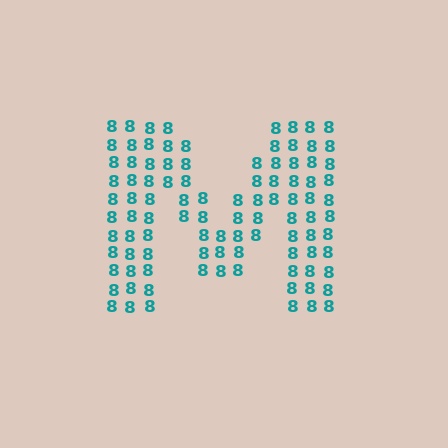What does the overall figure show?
The overall figure shows the letter M.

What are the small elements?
The small elements are digit 8's.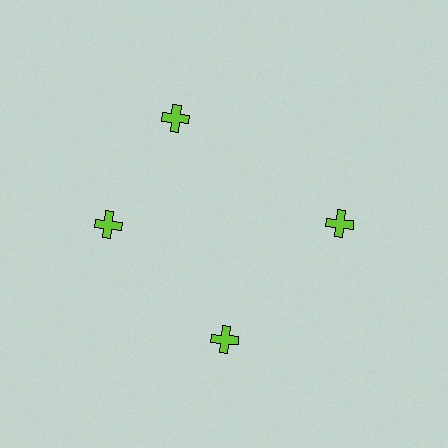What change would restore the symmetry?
The symmetry would be restored by rotating it back into even spacing with its neighbors so that all 4 crosses sit at equal angles and equal distance from the center.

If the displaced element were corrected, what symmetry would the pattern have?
It would have 4-fold rotational symmetry — the pattern would map onto itself every 90 degrees.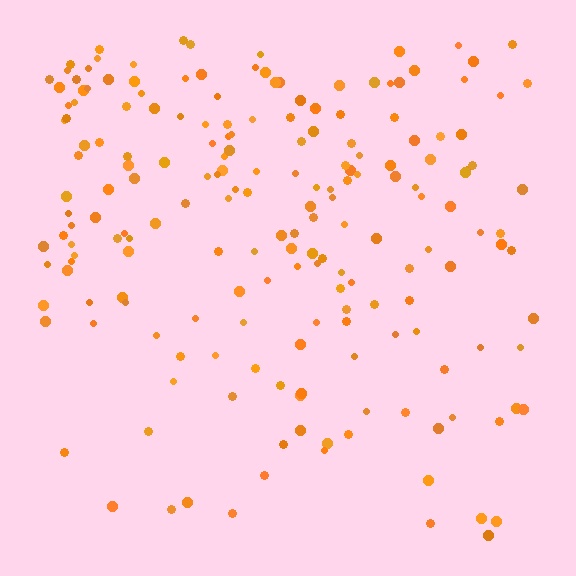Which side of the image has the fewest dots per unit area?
The bottom.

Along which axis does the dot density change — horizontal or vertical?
Vertical.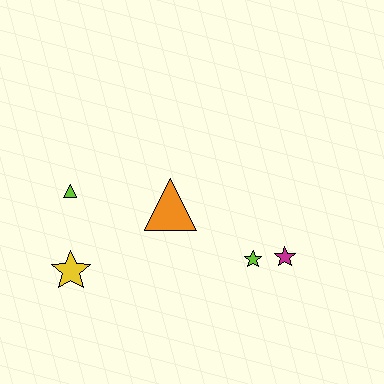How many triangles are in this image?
There are 2 triangles.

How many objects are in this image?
There are 5 objects.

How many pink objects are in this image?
There are no pink objects.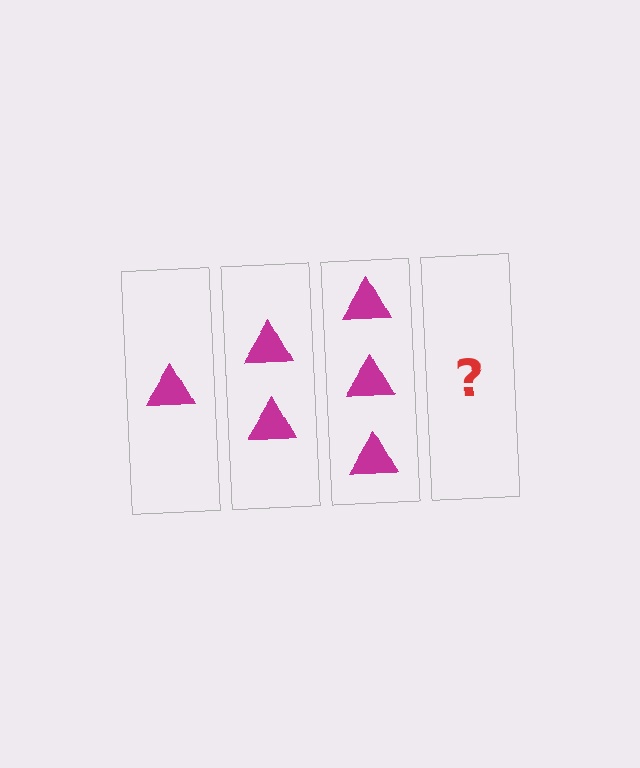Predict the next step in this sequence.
The next step is 4 triangles.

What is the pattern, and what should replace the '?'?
The pattern is that each step adds one more triangle. The '?' should be 4 triangles.